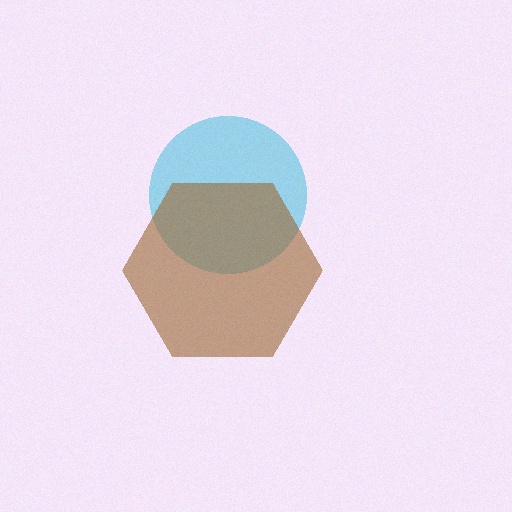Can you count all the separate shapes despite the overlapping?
Yes, there are 2 separate shapes.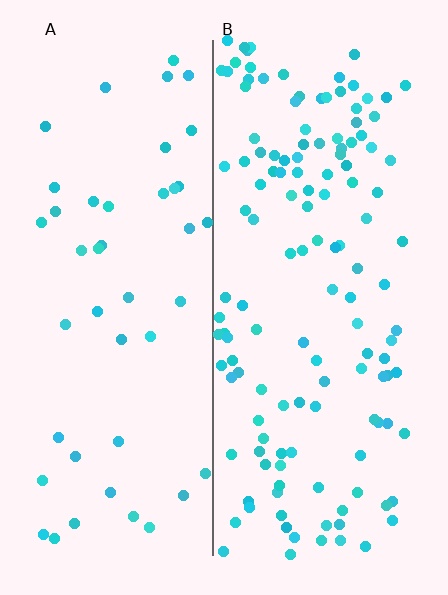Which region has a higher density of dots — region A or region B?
B (the right).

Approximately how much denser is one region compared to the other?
Approximately 3.0× — region B over region A.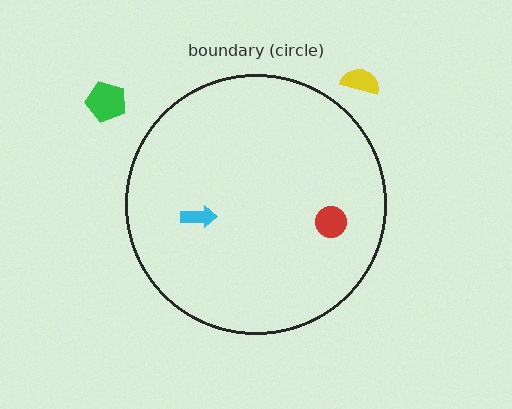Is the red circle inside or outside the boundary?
Inside.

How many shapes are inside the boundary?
2 inside, 2 outside.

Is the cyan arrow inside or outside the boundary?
Inside.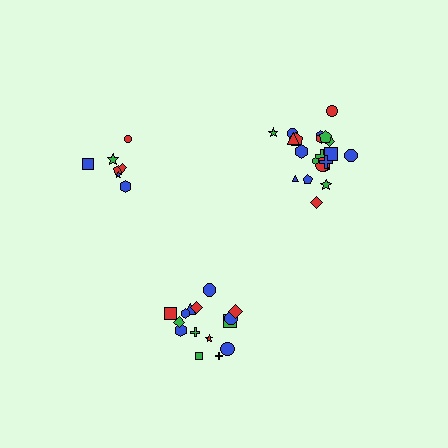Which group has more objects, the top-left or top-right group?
The top-right group.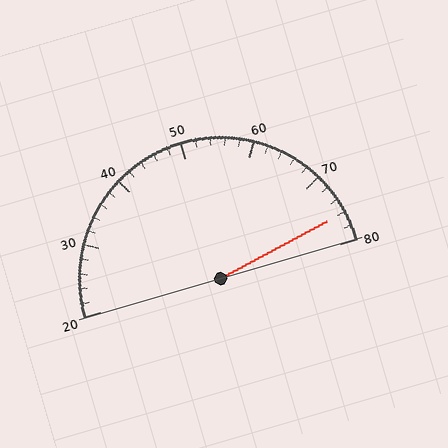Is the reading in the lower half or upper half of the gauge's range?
The reading is in the upper half of the range (20 to 80).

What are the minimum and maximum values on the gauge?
The gauge ranges from 20 to 80.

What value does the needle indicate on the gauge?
The needle indicates approximately 76.